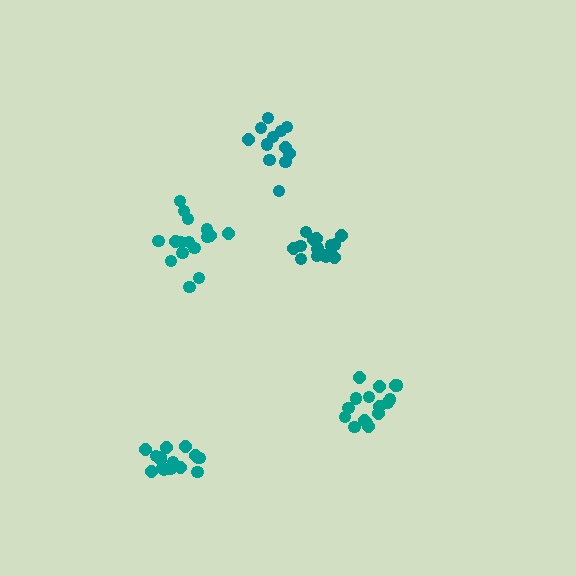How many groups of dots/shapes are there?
There are 5 groups.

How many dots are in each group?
Group 1: 16 dots, Group 2: 12 dots, Group 3: 16 dots, Group 4: 16 dots, Group 5: 16 dots (76 total).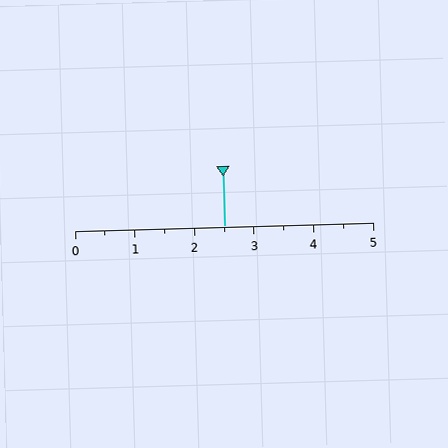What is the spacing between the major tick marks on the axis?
The major ticks are spaced 1 apart.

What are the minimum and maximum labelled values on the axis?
The axis runs from 0 to 5.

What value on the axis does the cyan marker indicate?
The marker indicates approximately 2.5.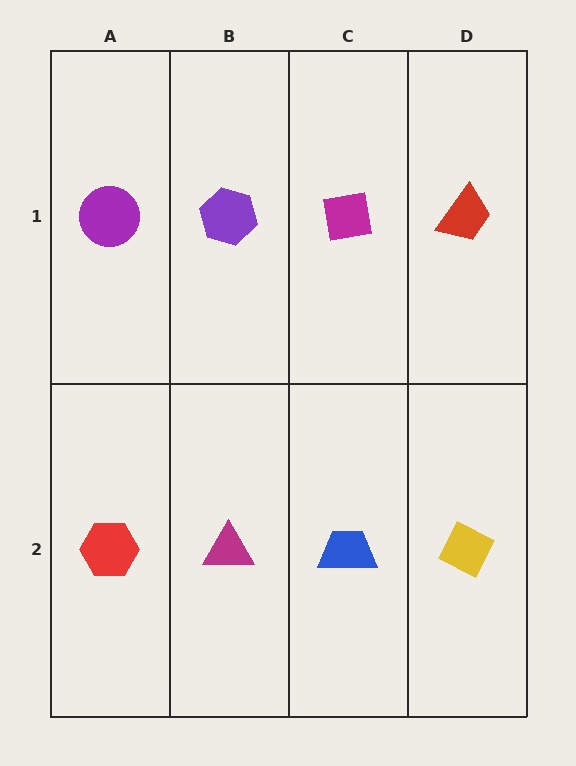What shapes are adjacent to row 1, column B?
A magenta triangle (row 2, column B), a purple circle (row 1, column A), a magenta square (row 1, column C).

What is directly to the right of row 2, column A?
A magenta triangle.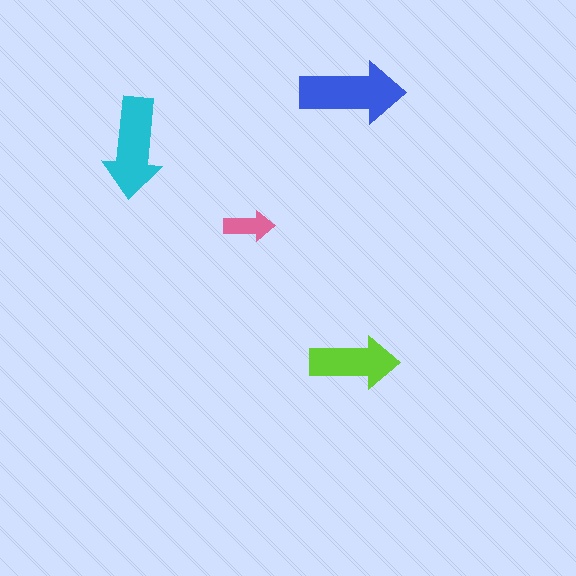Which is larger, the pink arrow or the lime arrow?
The lime one.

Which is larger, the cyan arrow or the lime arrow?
The cyan one.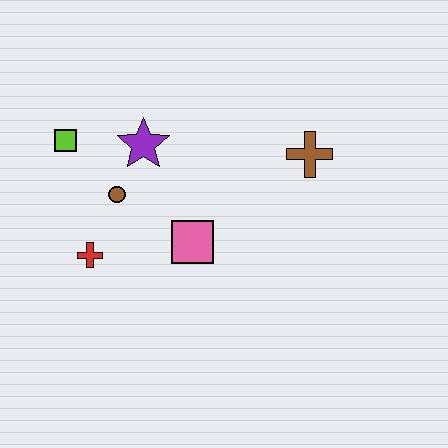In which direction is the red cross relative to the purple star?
The red cross is below the purple star.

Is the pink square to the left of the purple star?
No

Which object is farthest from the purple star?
The brown cross is farthest from the purple star.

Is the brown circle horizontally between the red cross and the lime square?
No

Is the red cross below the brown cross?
Yes